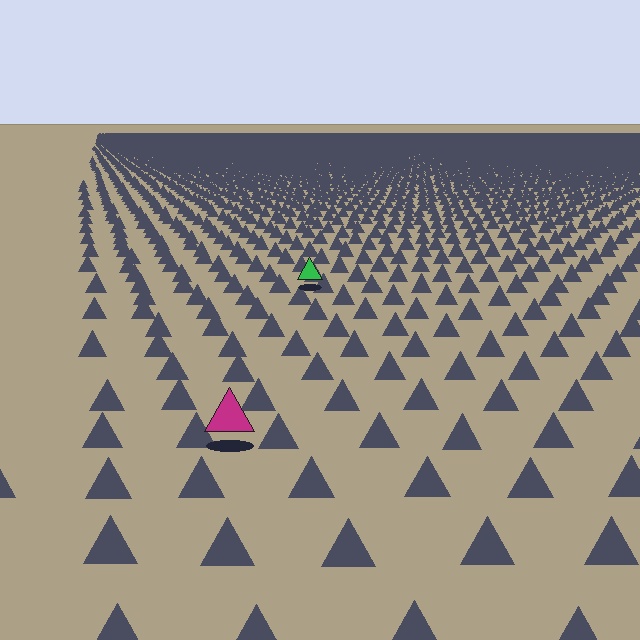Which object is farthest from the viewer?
The green triangle is farthest from the viewer. It appears smaller and the ground texture around it is denser.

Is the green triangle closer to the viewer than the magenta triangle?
No. The magenta triangle is closer — you can tell from the texture gradient: the ground texture is coarser near it.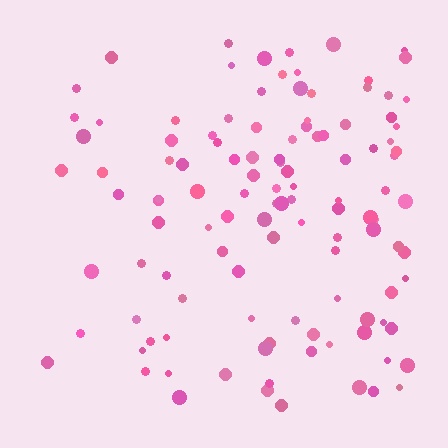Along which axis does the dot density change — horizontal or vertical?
Horizontal.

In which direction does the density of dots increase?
From left to right, with the right side densest.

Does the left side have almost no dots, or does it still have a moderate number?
Still a moderate number, just noticeably fewer than the right.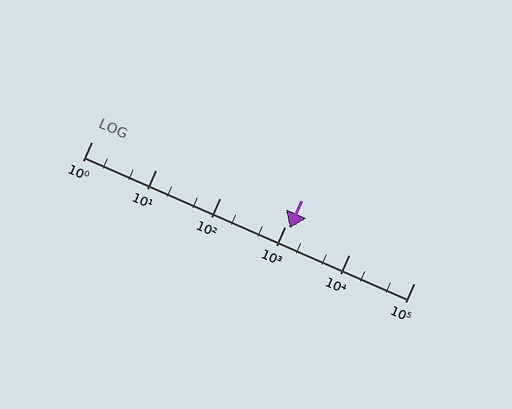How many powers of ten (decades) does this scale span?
The scale spans 5 decades, from 1 to 100000.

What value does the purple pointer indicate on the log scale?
The pointer indicates approximately 1200.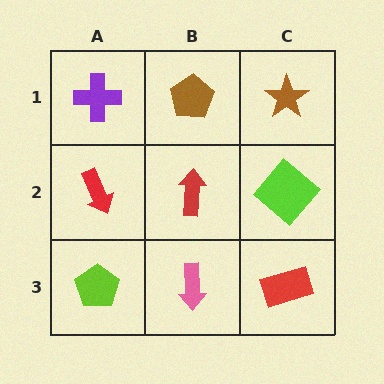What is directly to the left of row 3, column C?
A pink arrow.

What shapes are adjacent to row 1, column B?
A red arrow (row 2, column B), a purple cross (row 1, column A), a brown star (row 1, column C).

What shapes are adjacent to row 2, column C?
A brown star (row 1, column C), a red rectangle (row 3, column C), a red arrow (row 2, column B).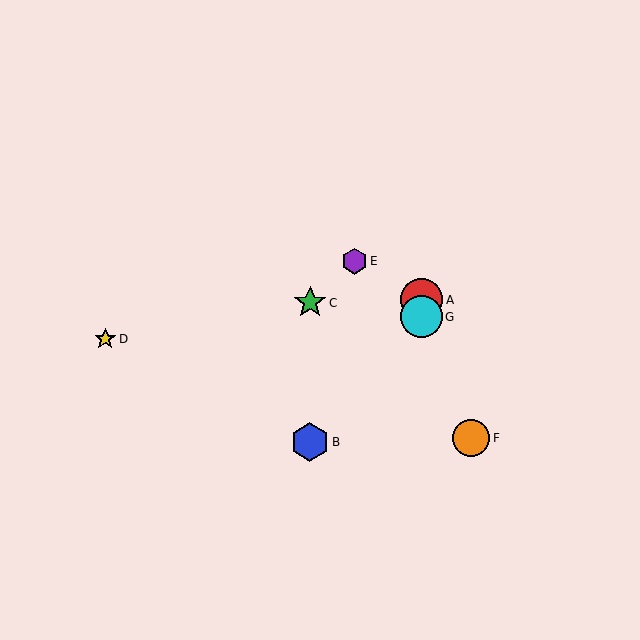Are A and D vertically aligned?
No, A is at x≈422 and D is at x≈105.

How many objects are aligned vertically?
2 objects (A, G) are aligned vertically.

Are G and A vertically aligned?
Yes, both are at x≈422.